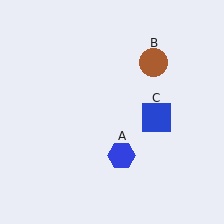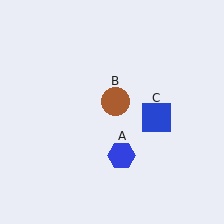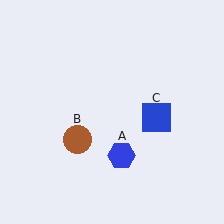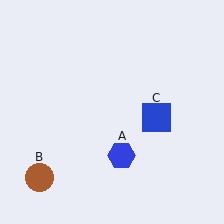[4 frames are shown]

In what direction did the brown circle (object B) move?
The brown circle (object B) moved down and to the left.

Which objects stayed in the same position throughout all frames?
Blue hexagon (object A) and blue square (object C) remained stationary.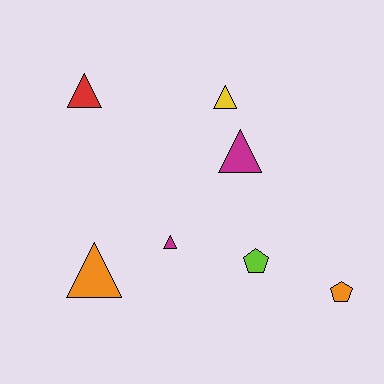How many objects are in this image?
There are 7 objects.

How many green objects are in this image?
There are no green objects.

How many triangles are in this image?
There are 5 triangles.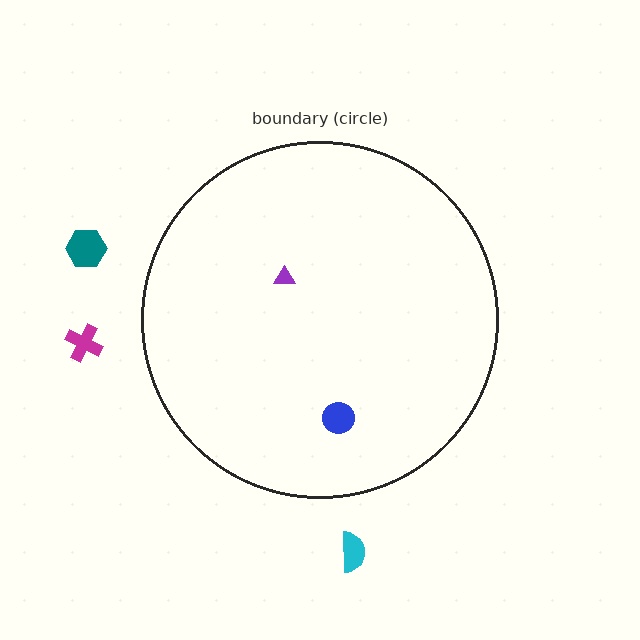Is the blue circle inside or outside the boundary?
Inside.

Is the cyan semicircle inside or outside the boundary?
Outside.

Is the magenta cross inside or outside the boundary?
Outside.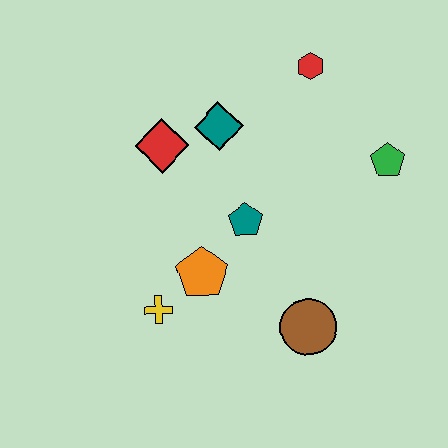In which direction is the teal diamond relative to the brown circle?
The teal diamond is above the brown circle.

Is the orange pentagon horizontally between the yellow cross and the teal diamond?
Yes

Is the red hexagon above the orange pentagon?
Yes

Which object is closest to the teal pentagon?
The orange pentagon is closest to the teal pentagon.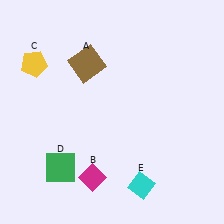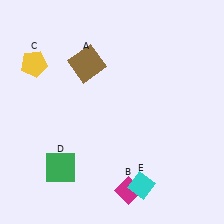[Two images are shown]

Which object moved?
The magenta diamond (B) moved right.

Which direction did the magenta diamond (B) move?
The magenta diamond (B) moved right.